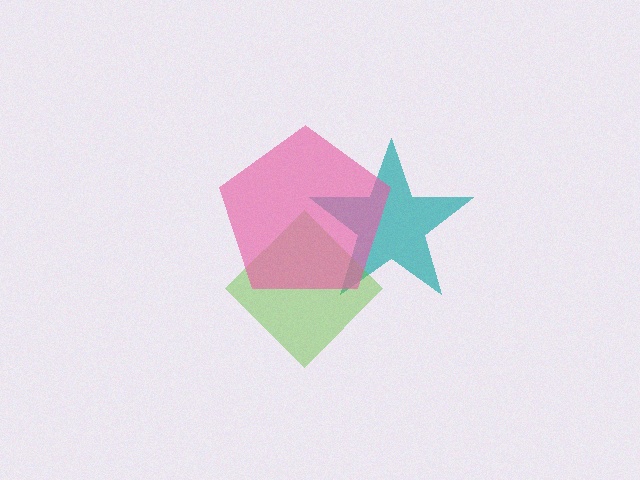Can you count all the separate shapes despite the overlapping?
Yes, there are 3 separate shapes.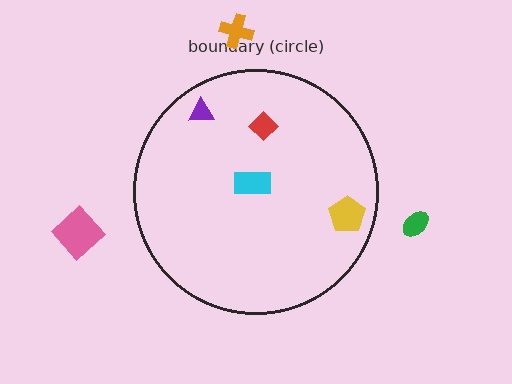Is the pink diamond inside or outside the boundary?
Outside.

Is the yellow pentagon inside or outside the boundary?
Inside.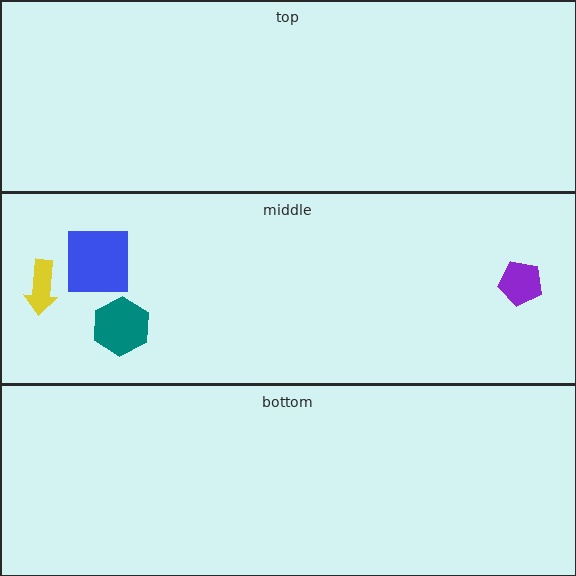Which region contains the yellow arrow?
The middle region.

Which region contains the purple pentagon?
The middle region.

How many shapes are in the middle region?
4.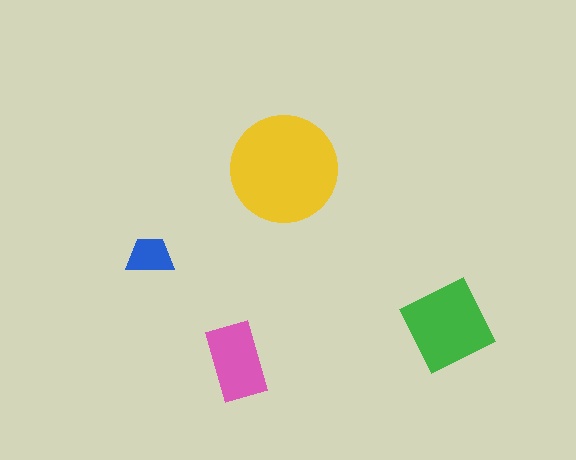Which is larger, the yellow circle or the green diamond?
The yellow circle.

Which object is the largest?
The yellow circle.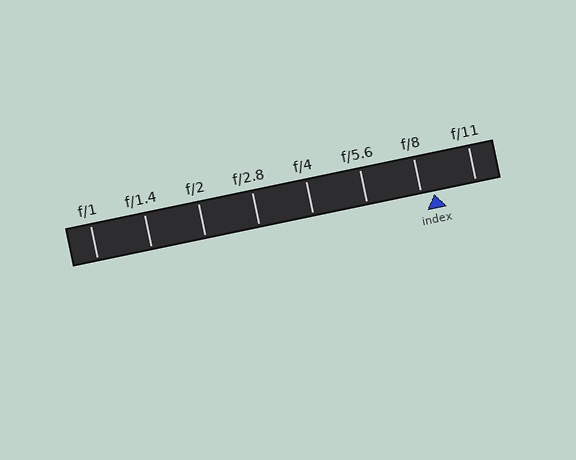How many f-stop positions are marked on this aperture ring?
There are 8 f-stop positions marked.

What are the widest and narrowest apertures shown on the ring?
The widest aperture shown is f/1 and the narrowest is f/11.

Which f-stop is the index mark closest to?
The index mark is closest to f/8.